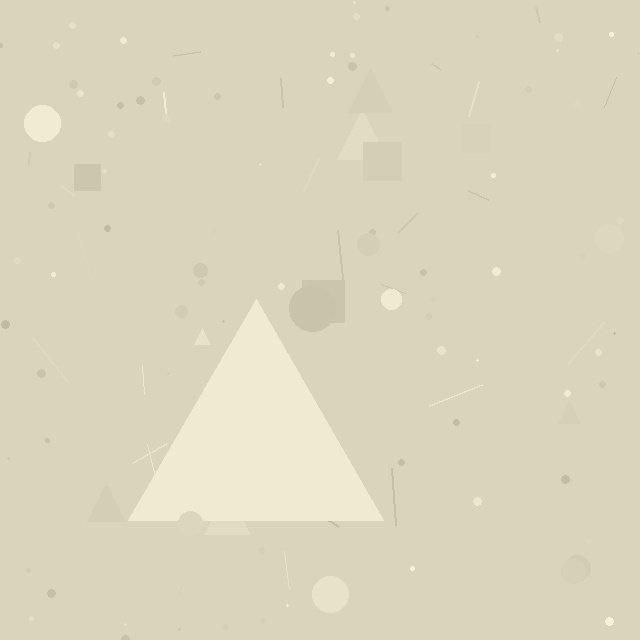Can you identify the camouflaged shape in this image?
The camouflaged shape is a triangle.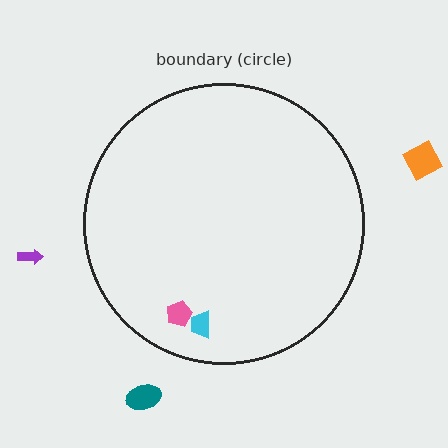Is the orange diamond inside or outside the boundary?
Outside.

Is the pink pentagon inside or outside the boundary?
Inside.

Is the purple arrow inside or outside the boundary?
Outside.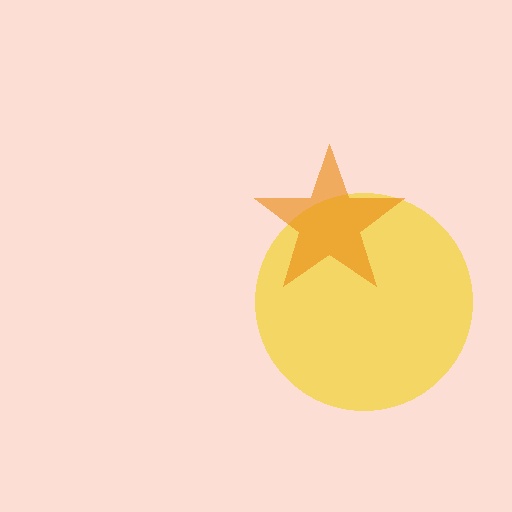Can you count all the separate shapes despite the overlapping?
Yes, there are 2 separate shapes.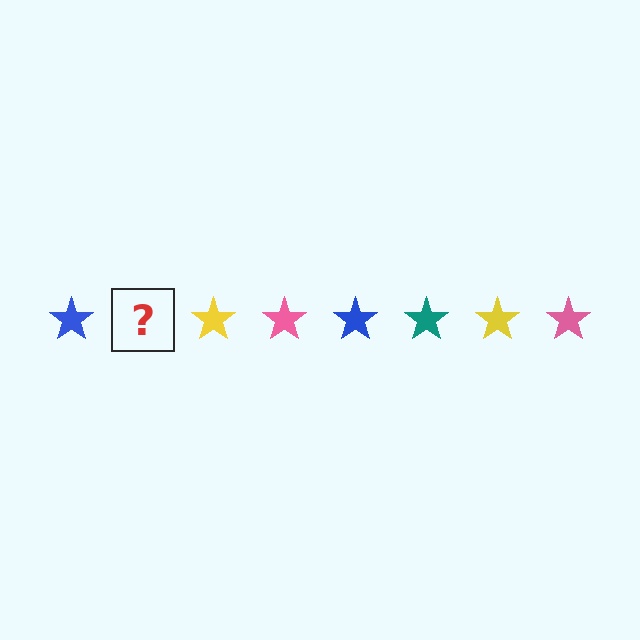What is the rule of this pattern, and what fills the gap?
The rule is that the pattern cycles through blue, teal, yellow, pink stars. The gap should be filled with a teal star.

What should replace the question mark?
The question mark should be replaced with a teal star.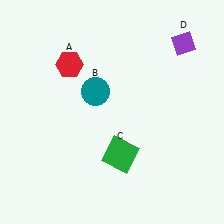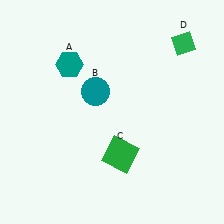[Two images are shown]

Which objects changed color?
A changed from red to teal. D changed from purple to green.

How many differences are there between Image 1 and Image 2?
There are 2 differences between the two images.